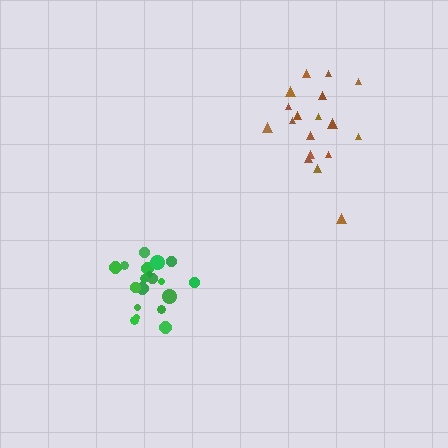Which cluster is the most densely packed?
Green.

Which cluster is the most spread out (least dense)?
Brown.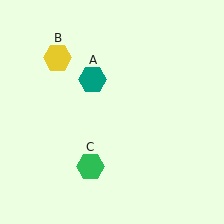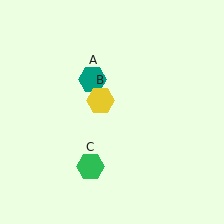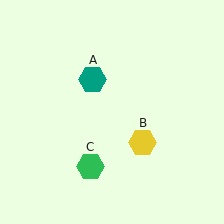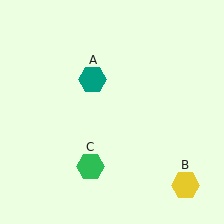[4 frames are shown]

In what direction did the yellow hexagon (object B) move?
The yellow hexagon (object B) moved down and to the right.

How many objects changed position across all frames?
1 object changed position: yellow hexagon (object B).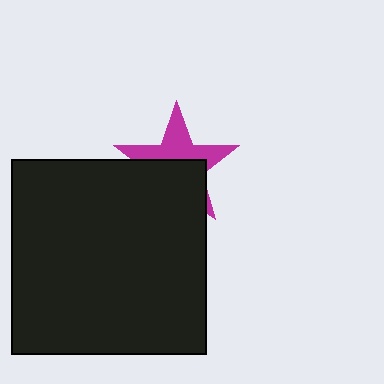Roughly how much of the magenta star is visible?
About half of it is visible (roughly 47%).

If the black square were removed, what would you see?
You would see the complete magenta star.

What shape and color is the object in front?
The object in front is a black square.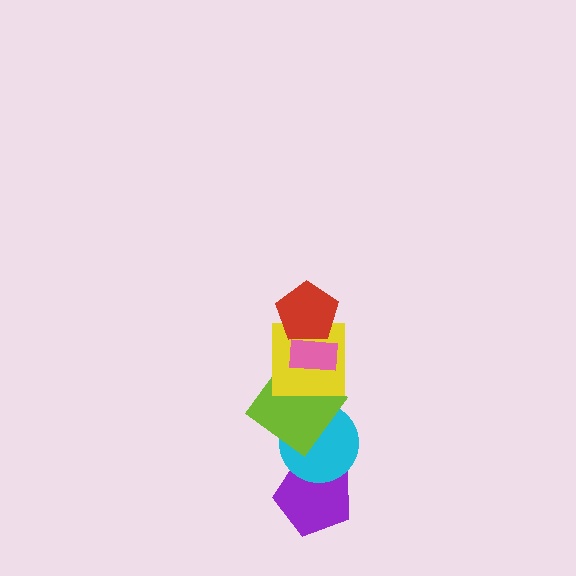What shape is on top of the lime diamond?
The yellow square is on top of the lime diamond.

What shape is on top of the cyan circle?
The lime diamond is on top of the cyan circle.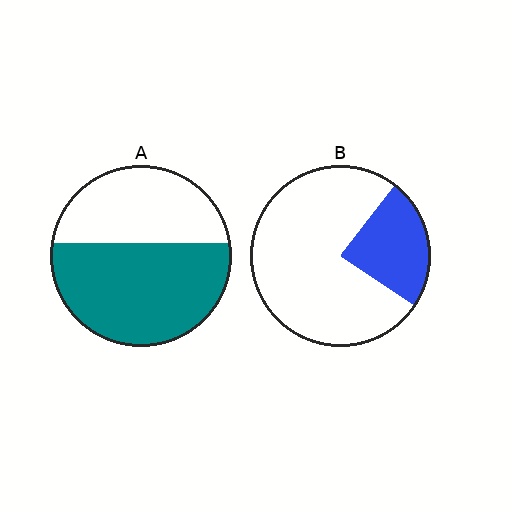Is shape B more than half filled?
No.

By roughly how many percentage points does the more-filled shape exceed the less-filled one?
By roughly 35 percentage points (A over B).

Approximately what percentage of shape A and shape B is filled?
A is approximately 60% and B is approximately 25%.